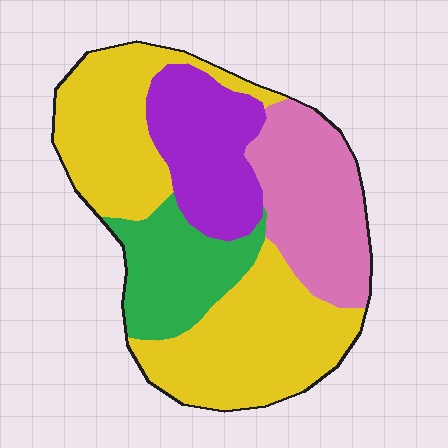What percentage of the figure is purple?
Purple covers roughly 20% of the figure.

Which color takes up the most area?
Yellow, at roughly 45%.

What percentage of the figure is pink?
Pink takes up about one fifth (1/5) of the figure.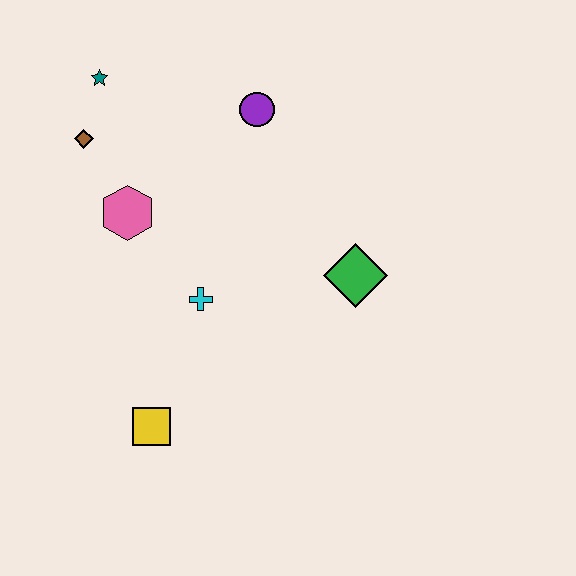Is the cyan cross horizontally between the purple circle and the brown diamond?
Yes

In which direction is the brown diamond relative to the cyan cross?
The brown diamond is above the cyan cross.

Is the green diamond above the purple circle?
No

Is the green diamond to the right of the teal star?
Yes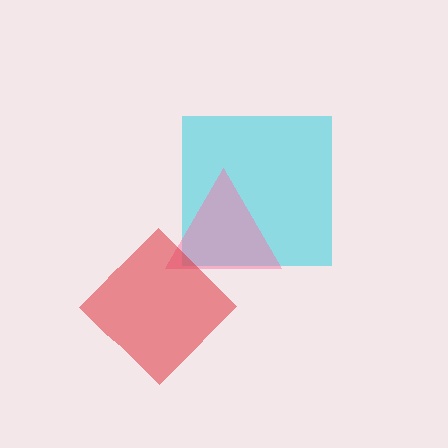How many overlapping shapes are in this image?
There are 3 overlapping shapes in the image.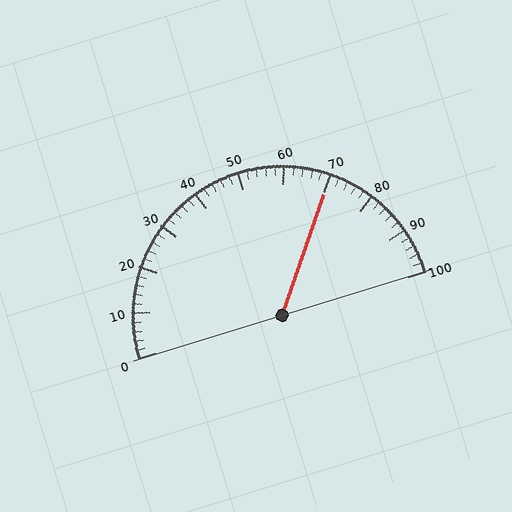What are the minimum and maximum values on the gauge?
The gauge ranges from 0 to 100.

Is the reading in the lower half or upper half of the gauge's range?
The reading is in the upper half of the range (0 to 100).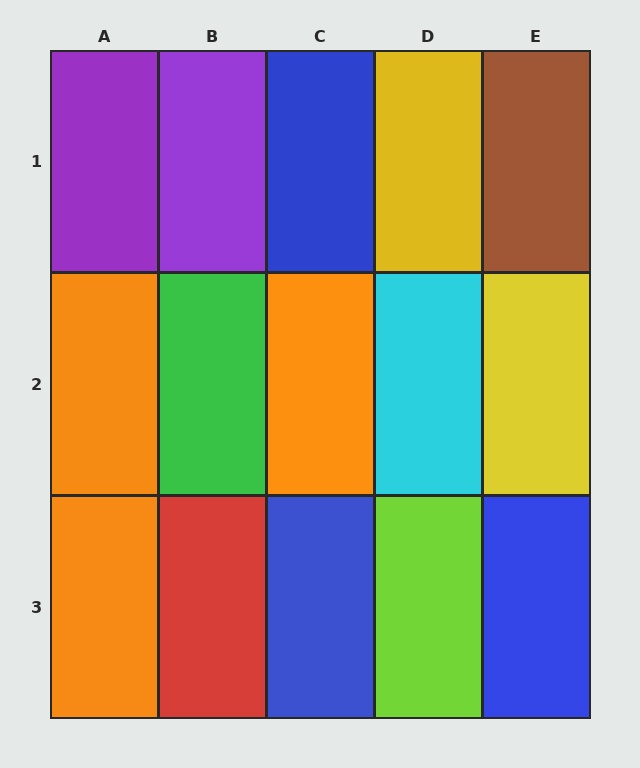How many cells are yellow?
2 cells are yellow.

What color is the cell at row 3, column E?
Blue.